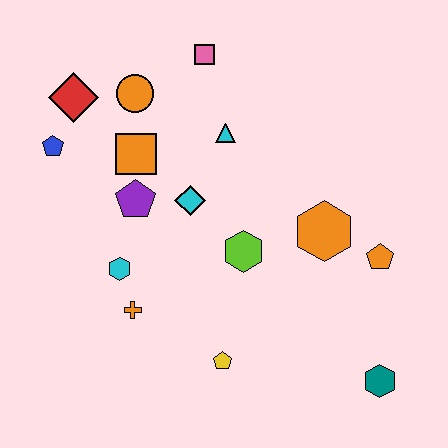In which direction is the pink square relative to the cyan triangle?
The pink square is above the cyan triangle.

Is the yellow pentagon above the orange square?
No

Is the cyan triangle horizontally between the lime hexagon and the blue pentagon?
Yes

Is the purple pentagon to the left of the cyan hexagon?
No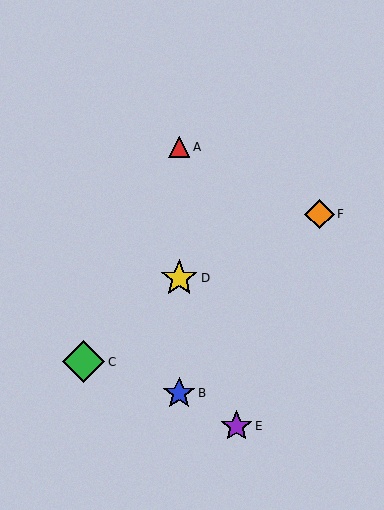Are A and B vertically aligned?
Yes, both are at x≈179.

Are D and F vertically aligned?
No, D is at x≈179 and F is at x≈319.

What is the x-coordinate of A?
Object A is at x≈179.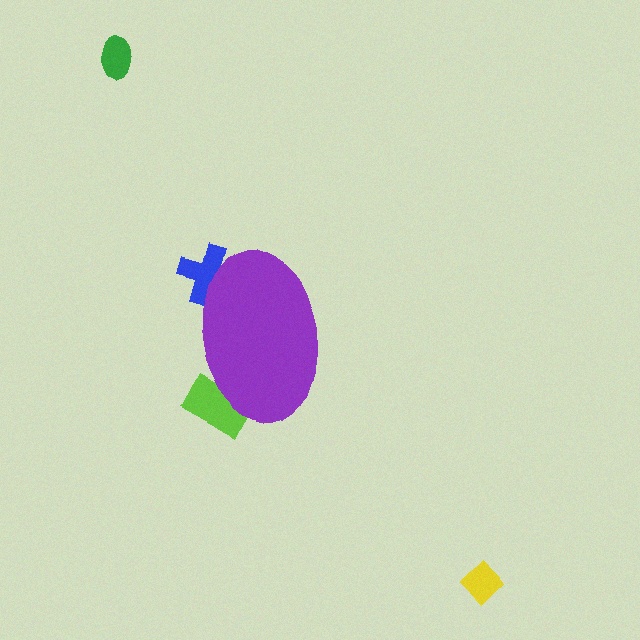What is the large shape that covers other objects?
A purple ellipse.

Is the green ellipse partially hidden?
No, the green ellipse is fully visible.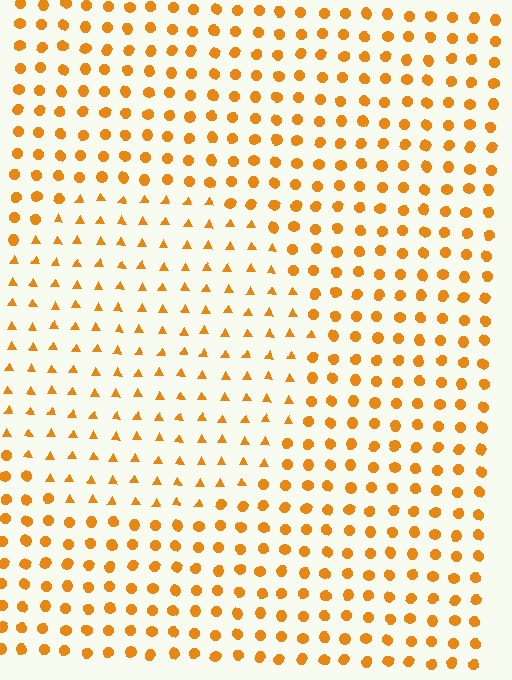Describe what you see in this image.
The image is filled with small orange elements arranged in a uniform grid. A circle-shaped region contains triangles, while the surrounding area contains circles. The boundary is defined purely by the change in element shape.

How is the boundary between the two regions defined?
The boundary is defined by a change in element shape: triangles inside vs. circles outside. All elements share the same color and spacing.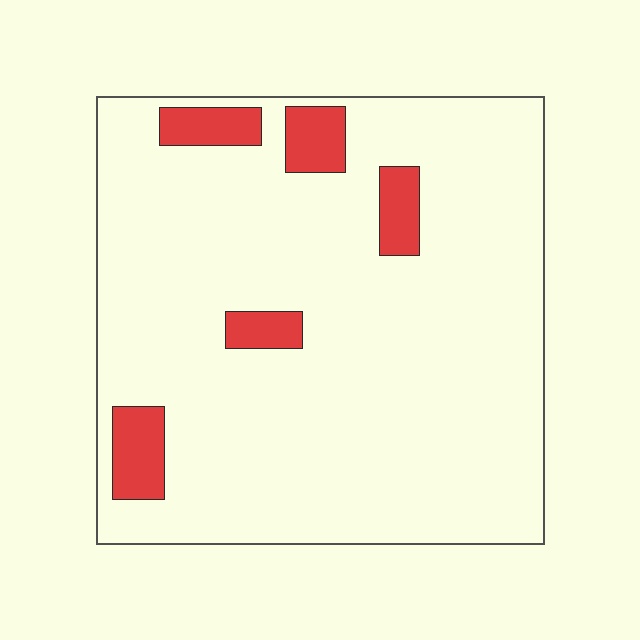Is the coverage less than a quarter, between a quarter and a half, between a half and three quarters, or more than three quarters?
Less than a quarter.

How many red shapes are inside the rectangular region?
5.